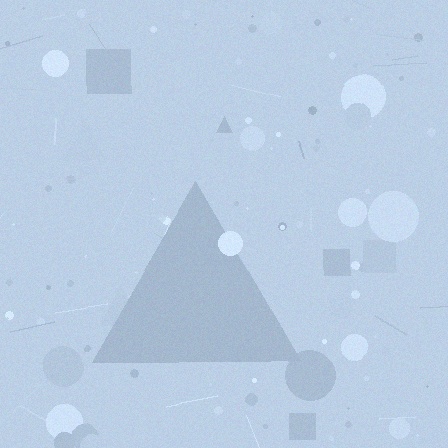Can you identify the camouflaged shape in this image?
The camouflaged shape is a triangle.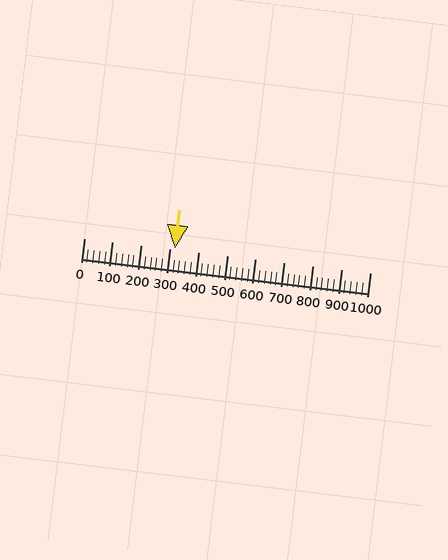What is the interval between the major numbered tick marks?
The major tick marks are spaced 100 units apart.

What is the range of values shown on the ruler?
The ruler shows values from 0 to 1000.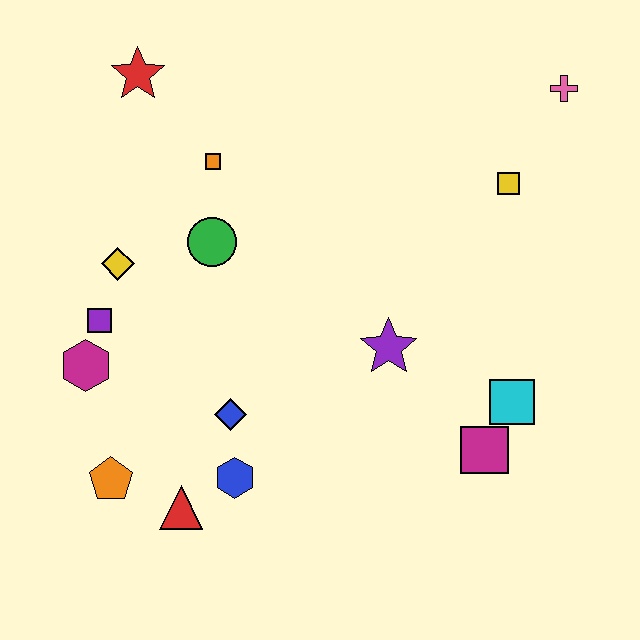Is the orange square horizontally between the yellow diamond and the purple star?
Yes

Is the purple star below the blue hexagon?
No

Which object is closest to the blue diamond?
The blue hexagon is closest to the blue diamond.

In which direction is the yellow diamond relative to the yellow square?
The yellow diamond is to the left of the yellow square.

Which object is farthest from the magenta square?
The red star is farthest from the magenta square.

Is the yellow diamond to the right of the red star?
No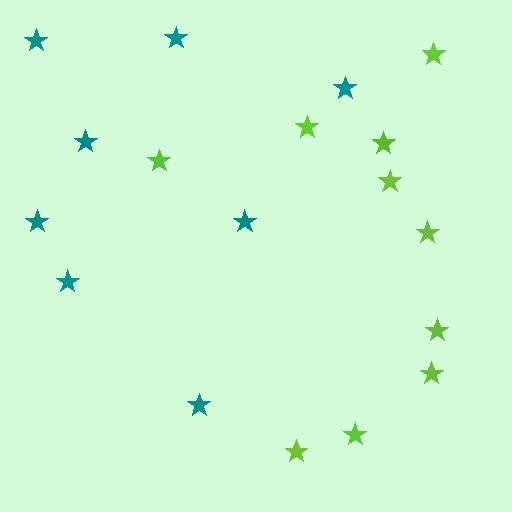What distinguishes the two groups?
There are 2 groups: one group of lime stars (10) and one group of teal stars (8).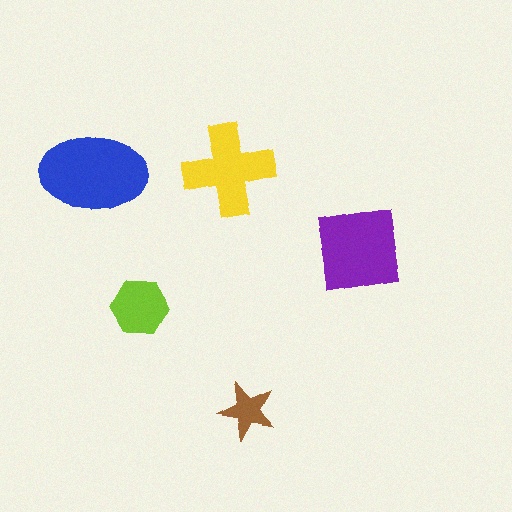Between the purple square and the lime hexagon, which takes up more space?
The purple square.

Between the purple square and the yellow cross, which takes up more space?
The purple square.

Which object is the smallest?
The brown star.